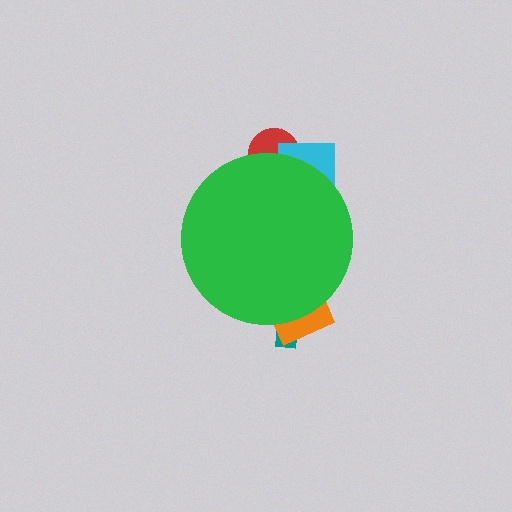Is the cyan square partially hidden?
Yes, the cyan square is partially hidden behind the green circle.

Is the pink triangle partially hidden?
Yes, the pink triangle is partially hidden behind the green circle.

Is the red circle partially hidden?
Yes, the red circle is partially hidden behind the green circle.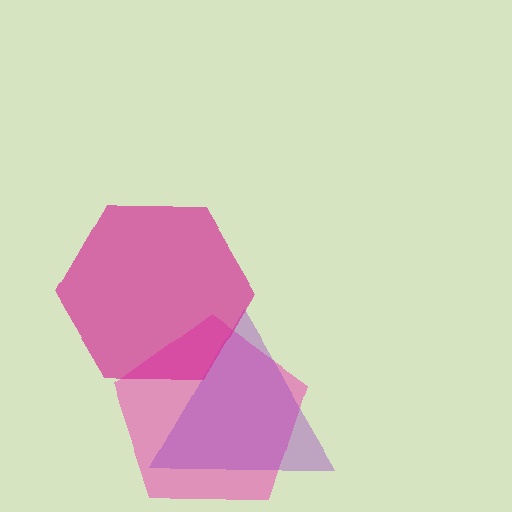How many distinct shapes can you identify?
There are 3 distinct shapes: a pink pentagon, a purple triangle, a magenta hexagon.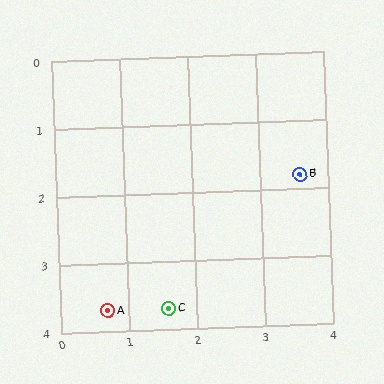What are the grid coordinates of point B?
Point B is at approximately (3.6, 1.8).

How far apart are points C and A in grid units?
Points C and A are about 0.9 grid units apart.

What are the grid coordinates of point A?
Point A is at approximately (0.7, 3.7).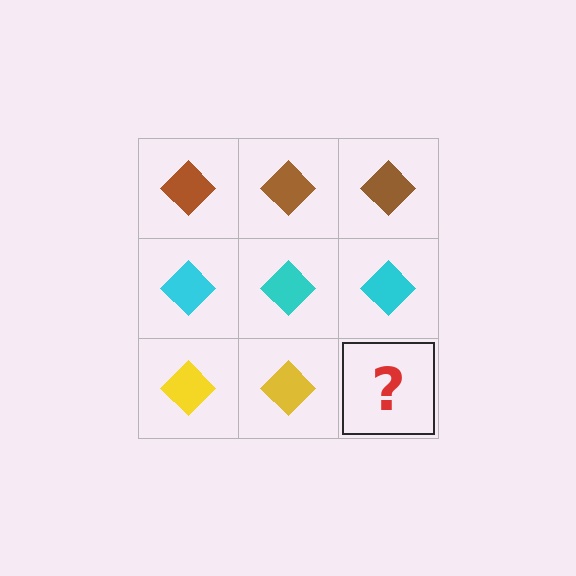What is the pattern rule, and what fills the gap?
The rule is that each row has a consistent color. The gap should be filled with a yellow diamond.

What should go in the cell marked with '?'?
The missing cell should contain a yellow diamond.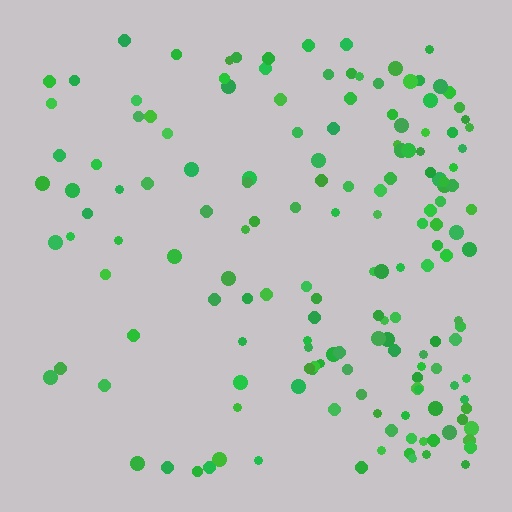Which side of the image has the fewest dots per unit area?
The left.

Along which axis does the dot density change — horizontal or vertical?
Horizontal.